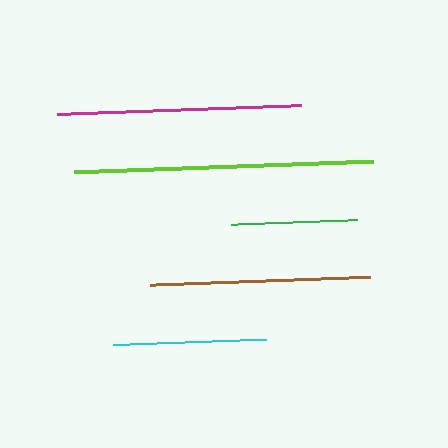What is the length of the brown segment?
The brown segment is approximately 220 pixels long.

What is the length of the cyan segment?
The cyan segment is approximately 154 pixels long.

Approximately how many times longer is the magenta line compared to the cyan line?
The magenta line is approximately 1.6 times the length of the cyan line.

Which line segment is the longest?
The lime line is the longest at approximately 299 pixels.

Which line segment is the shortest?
The green line is the shortest at approximately 127 pixels.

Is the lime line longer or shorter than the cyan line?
The lime line is longer than the cyan line.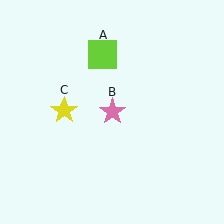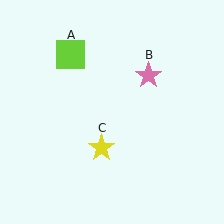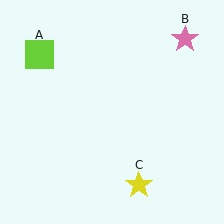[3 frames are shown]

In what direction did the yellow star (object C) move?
The yellow star (object C) moved down and to the right.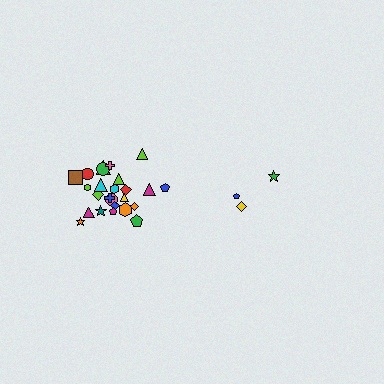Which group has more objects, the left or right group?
The left group.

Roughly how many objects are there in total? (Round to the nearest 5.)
Roughly 30 objects in total.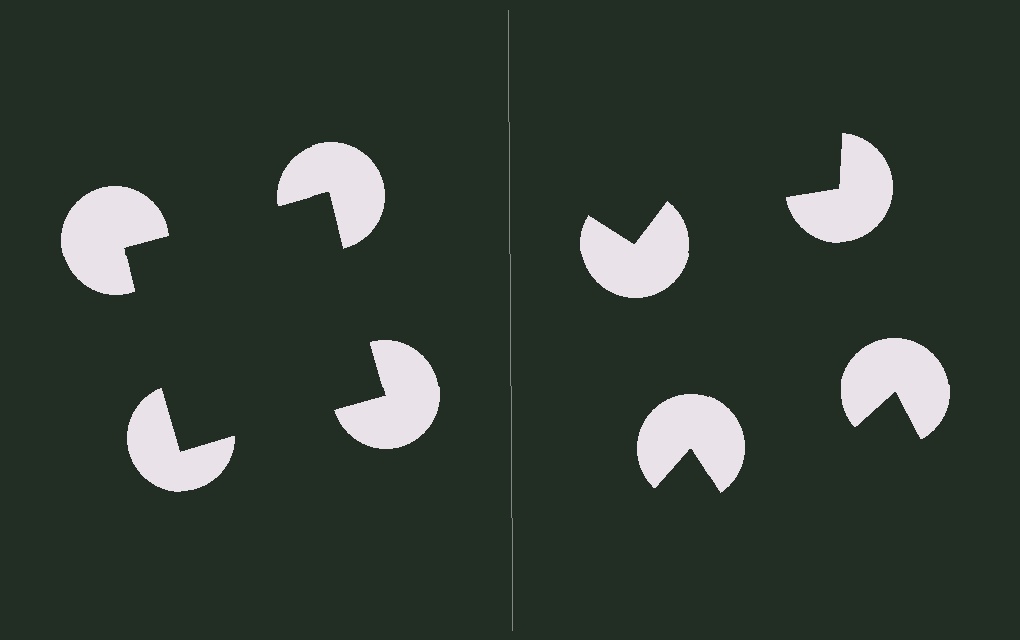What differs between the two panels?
The pac-man discs are positioned identically on both sides; only the wedge orientations differ. On the left they align to a square; on the right they are misaligned.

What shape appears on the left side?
An illusory square.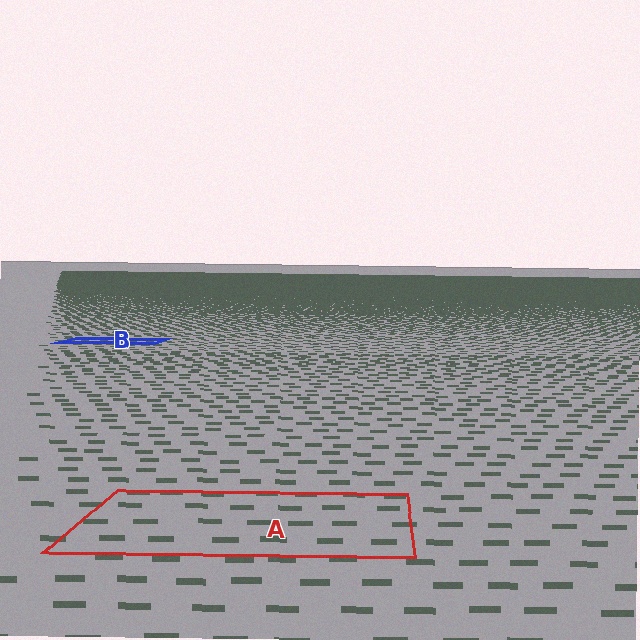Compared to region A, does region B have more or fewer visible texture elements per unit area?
Region B has more texture elements per unit area — they are packed more densely because it is farther away.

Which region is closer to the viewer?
Region A is closer. The texture elements there are larger and more spread out.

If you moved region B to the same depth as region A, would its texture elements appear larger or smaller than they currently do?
They would appear larger. At a closer depth, the same texture elements are projected at a bigger on-screen size.